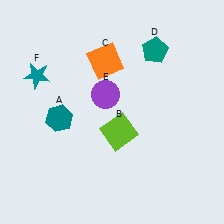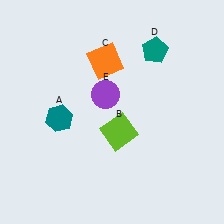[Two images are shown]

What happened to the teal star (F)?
The teal star (F) was removed in Image 2. It was in the top-left area of Image 1.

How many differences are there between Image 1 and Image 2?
There is 1 difference between the two images.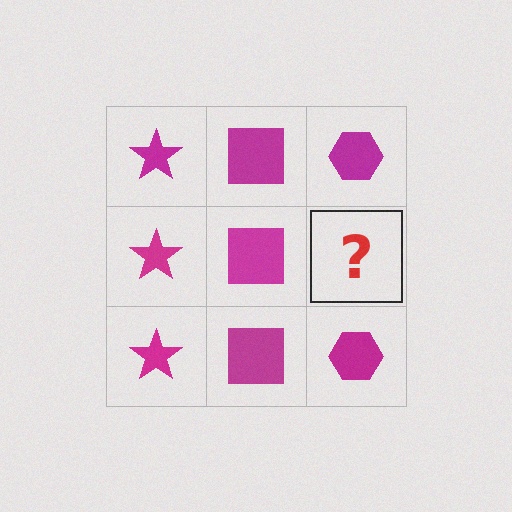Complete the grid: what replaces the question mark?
The question mark should be replaced with a magenta hexagon.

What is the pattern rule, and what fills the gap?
The rule is that each column has a consistent shape. The gap should be filled with a magenta hexagon.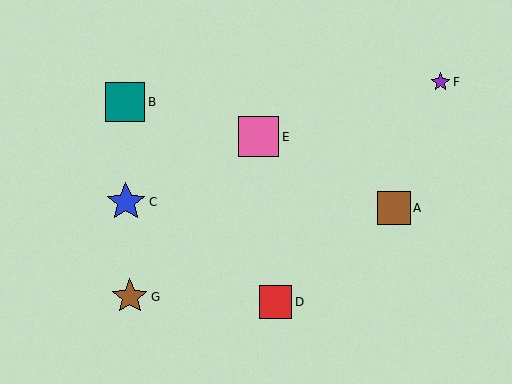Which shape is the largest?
The pink square (labeled E) is the largest.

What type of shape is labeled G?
Shape G is a brown star.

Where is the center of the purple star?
The center of the purple star is at (440, 82).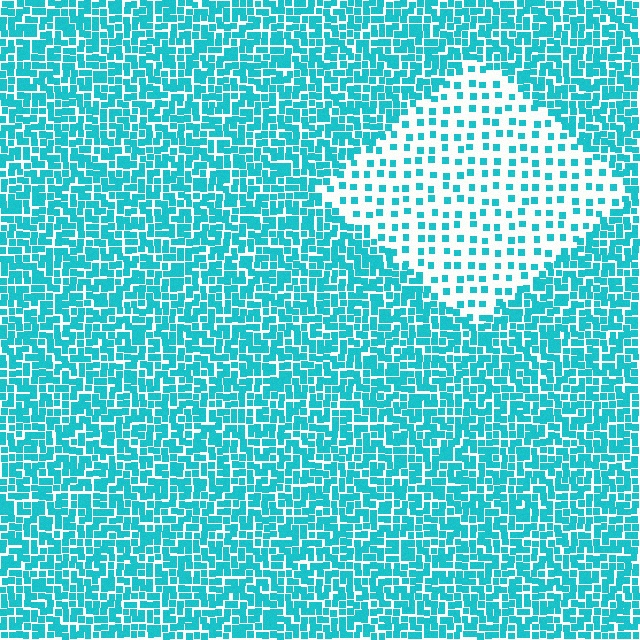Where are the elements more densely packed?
The elements are more densely packed outside the diamond boundary.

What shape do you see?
I see a diamond.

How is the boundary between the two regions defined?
The boundary is defined by a change in element density (approximately 2.8x ratio). All elements are the same color, size, and shape.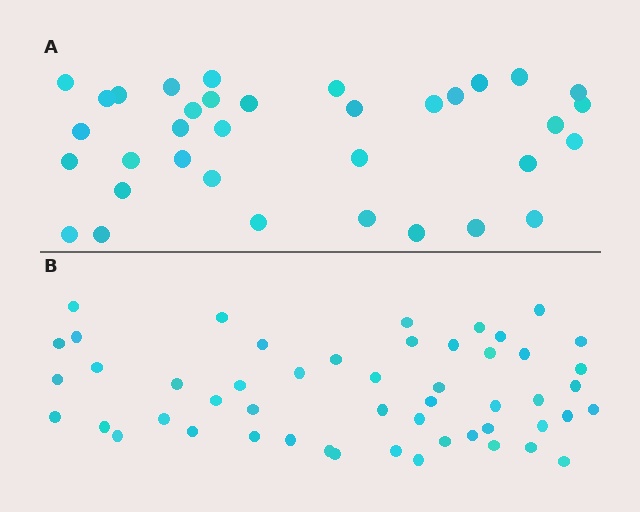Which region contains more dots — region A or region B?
Region B (the bottom region) has more dots.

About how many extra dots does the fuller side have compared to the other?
Region B has approximately 15 more dots than region A.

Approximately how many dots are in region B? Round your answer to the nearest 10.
About 50 dots. (The exact count is 51, which rounds to 50.)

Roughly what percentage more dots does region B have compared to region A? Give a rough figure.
About 45% more.